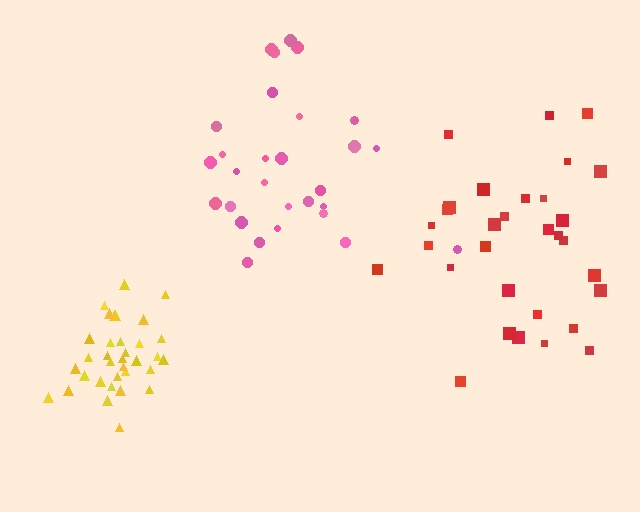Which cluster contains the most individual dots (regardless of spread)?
Yellow (34).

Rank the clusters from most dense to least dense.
yellow, red, pink.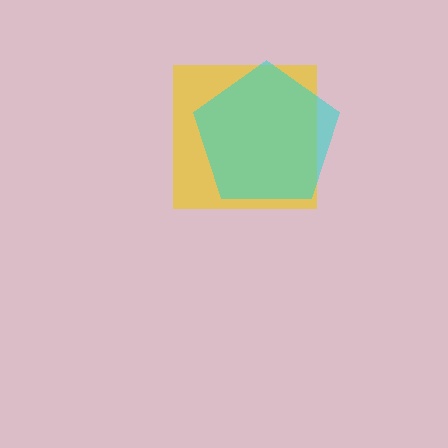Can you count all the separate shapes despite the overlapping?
Yes, there are 2 separate shapes.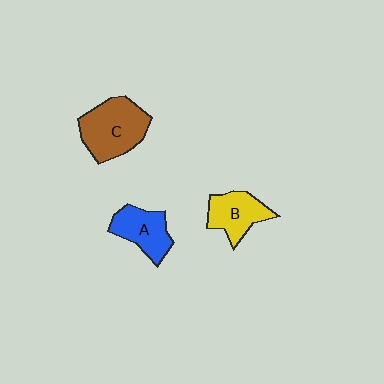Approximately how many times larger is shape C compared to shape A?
Approximately 1.4 times.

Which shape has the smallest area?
Shape B (yellow).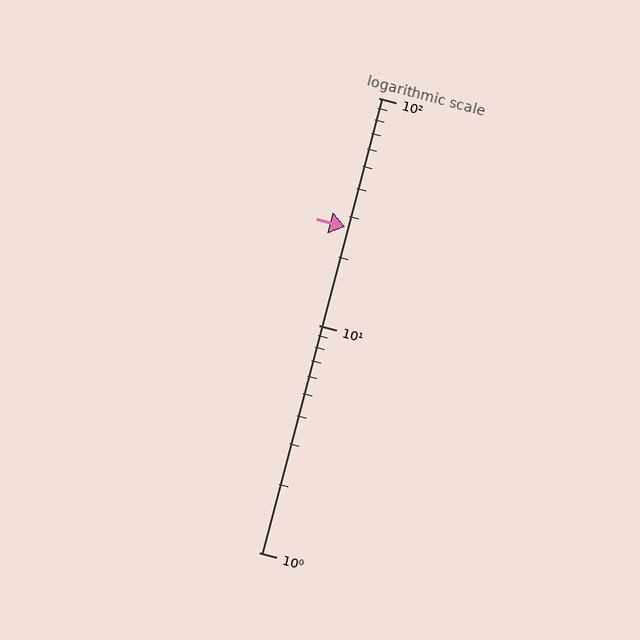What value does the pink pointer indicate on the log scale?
The pointer indicates approximately 27.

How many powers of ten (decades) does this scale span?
The scale spans 2 decades, from 1 to 100.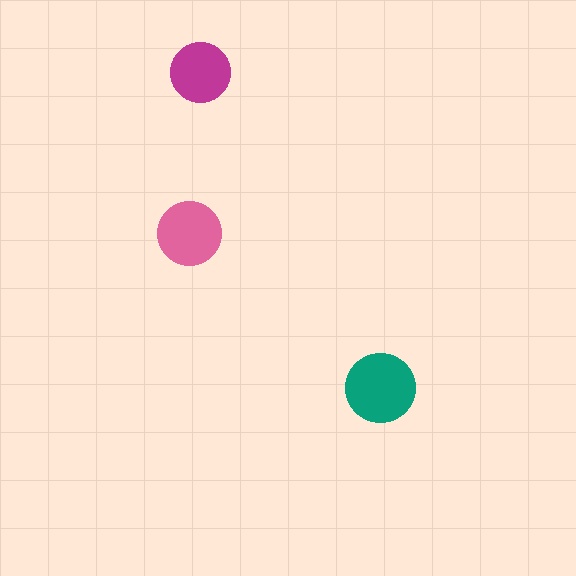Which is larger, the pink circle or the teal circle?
The teal one.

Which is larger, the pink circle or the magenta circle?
The pink one.